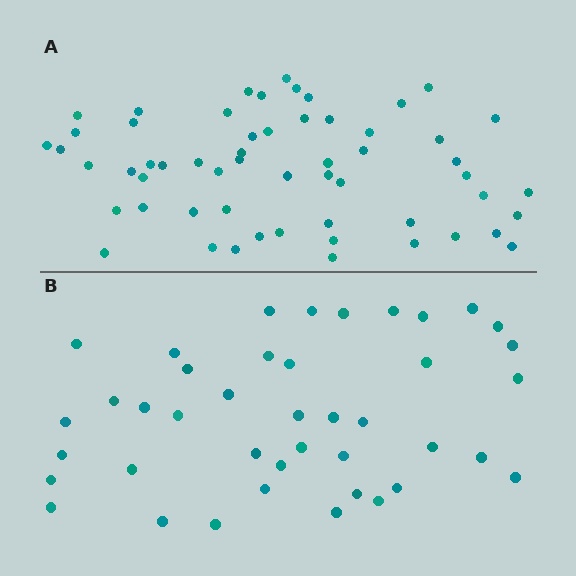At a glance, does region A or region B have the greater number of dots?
Region A (the top region) has more dots.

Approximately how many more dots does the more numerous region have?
Region A has approximately 15 more dots than region B.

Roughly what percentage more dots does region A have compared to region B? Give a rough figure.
About 40% more.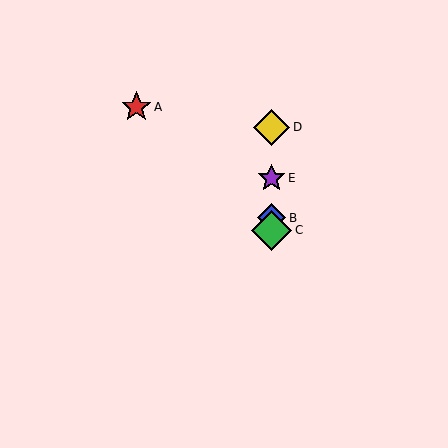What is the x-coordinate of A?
Object A is at x≈136.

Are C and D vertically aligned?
Yes, both are at x≈272.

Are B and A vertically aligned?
No, B is at x≈272 and A is at x≈136.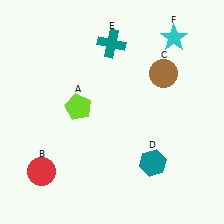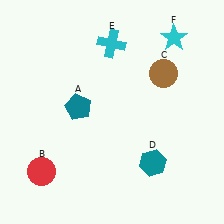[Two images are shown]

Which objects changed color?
A changed from lime to teal. E changed from teal to cyan.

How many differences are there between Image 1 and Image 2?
There are 2 differences between the two images.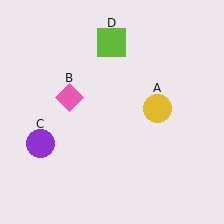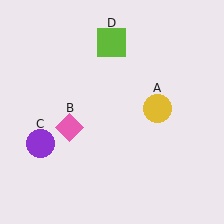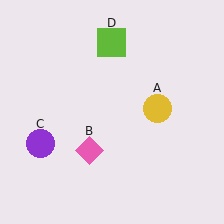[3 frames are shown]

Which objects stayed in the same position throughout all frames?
Yellow circle (object A) and purple circle (object C) and lime square (object D) remained stationary.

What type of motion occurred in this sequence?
The pink diamond (object B) rotated counterclockwise around the center of the scene.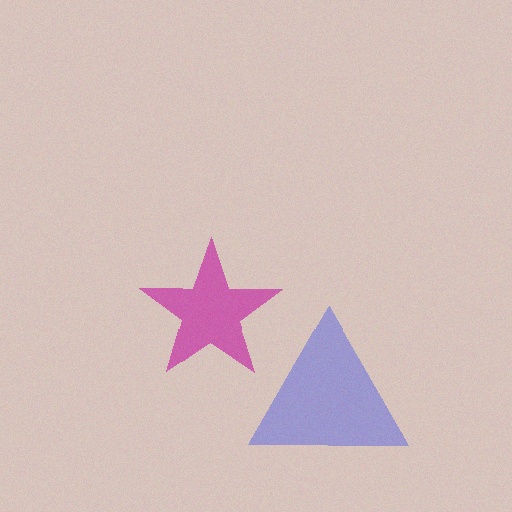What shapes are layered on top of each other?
The layered shapes are: a magenta star, a blue triangle.